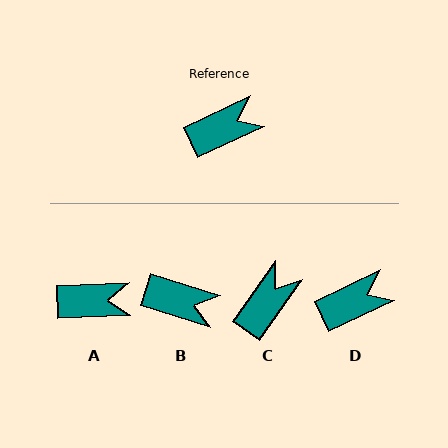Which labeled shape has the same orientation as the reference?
D.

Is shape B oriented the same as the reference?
No, it is off by about 43 degrees.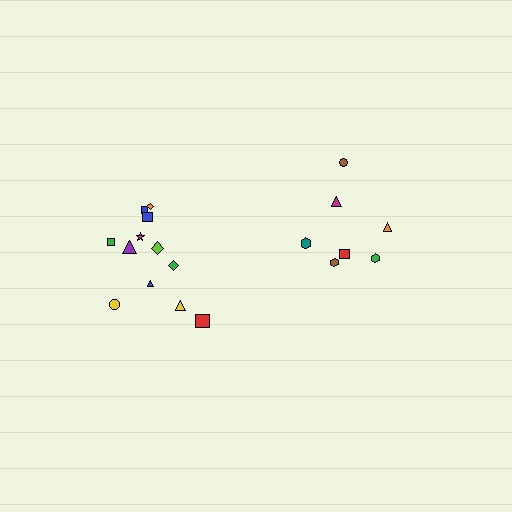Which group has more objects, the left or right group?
The left group.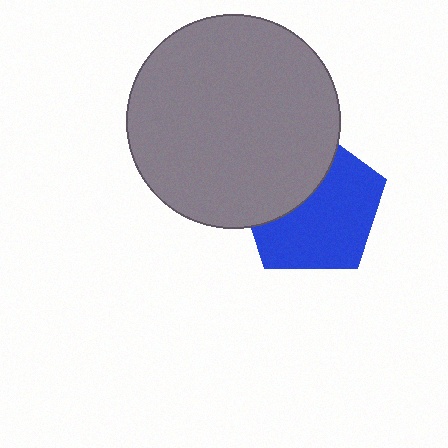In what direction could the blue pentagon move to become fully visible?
The blue pentagon could move toward the lower-right. That would shift it out from behind the gray circle entirely.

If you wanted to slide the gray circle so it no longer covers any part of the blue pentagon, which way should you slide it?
Slide it toward the upper-left — that is the most direct way to separate the two shapes.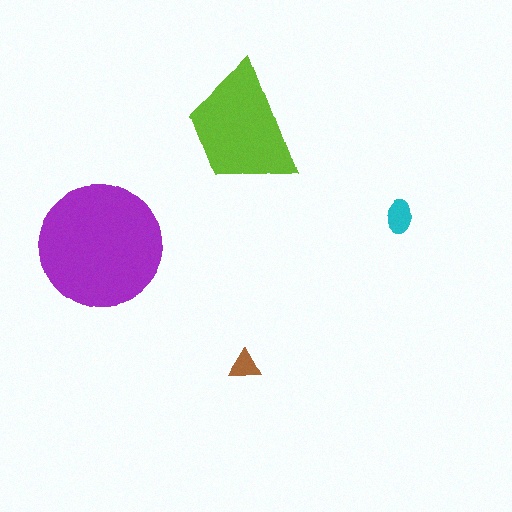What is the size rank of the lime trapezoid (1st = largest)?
2nd.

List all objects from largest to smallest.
The purple circle, the lime trapezoid, the cyan ellipse, the brown triangle.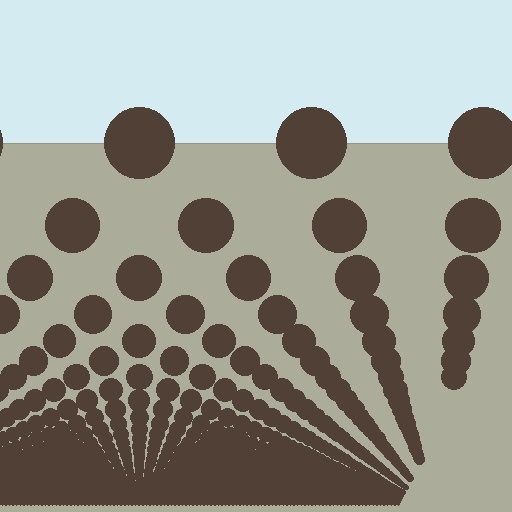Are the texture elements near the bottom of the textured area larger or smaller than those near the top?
Smaller. The gradient is inverted — elements near the bottom are smaller and denser.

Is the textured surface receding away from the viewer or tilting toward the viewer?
The surface appears to tilt toward the viewer. Texture elements get larger and sparser toward the top.